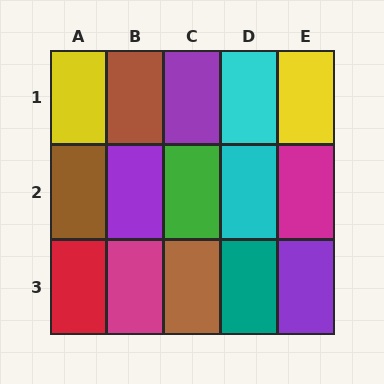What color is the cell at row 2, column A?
Brown.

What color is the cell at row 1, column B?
Brown.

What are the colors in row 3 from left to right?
Red, magenta, brown, teal, purple.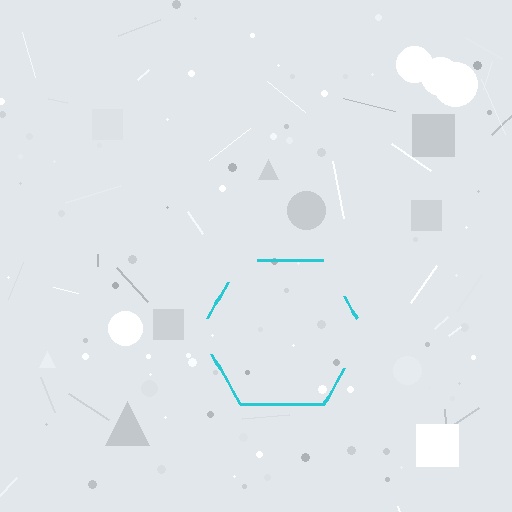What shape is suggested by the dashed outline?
The dashed outline suggests a hexagon.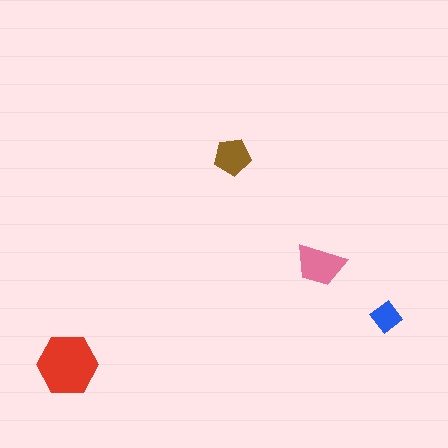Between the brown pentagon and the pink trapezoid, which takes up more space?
The pink trapezoid.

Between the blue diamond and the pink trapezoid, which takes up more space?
The pink trapezoid.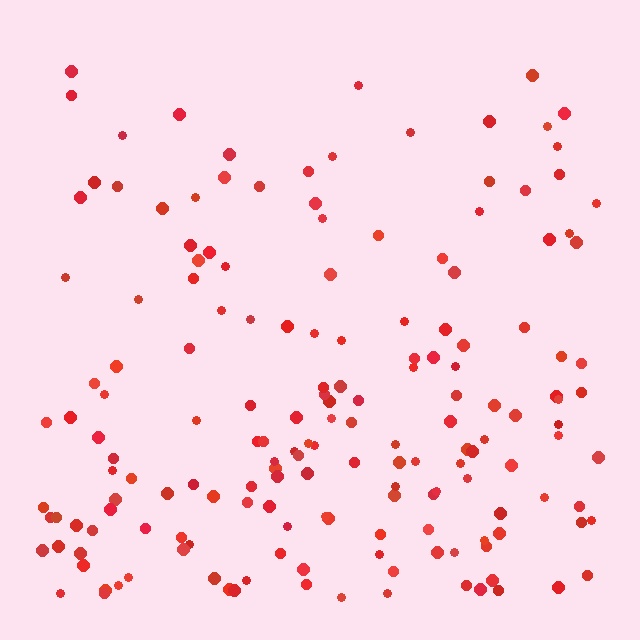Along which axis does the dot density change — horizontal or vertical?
Vertical.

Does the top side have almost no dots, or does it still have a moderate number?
Still a moderate number, just noticeably fewer than the bottom.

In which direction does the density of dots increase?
From top to bottom, with the bottom side densest.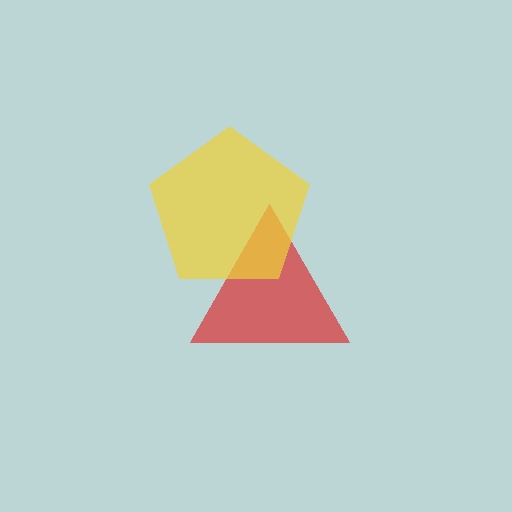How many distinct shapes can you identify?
There are 2 distinct shapes: a red triangle, a yellow pentagon.